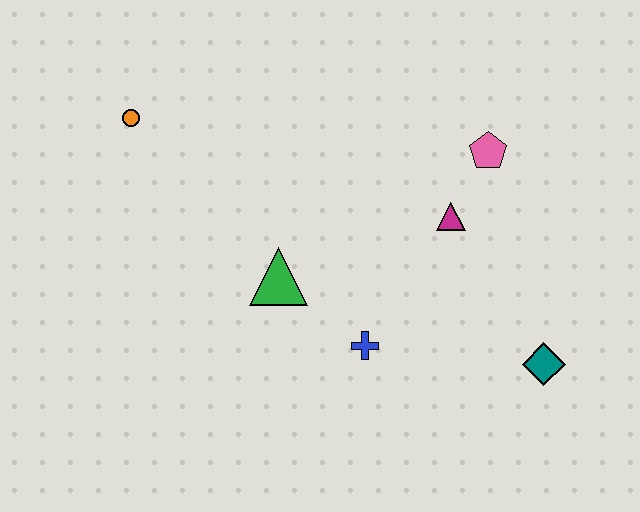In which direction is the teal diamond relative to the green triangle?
The teal diamond is to the right of the green triangle.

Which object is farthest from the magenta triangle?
The orange circle is farthest from the magenta triangle.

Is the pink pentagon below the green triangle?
No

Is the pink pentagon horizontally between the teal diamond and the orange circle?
Yes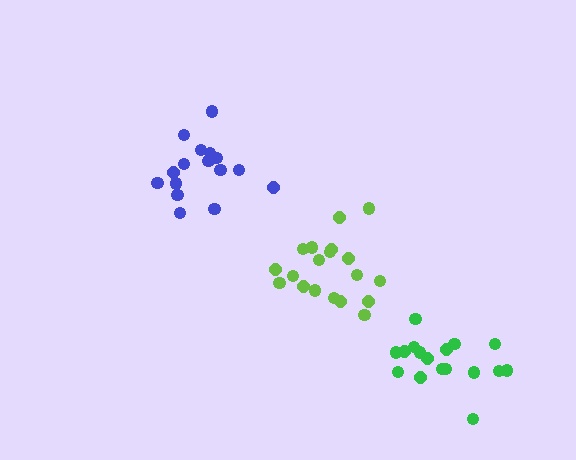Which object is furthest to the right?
The green cluster is rightmost.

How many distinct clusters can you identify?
There are 3 distinct clusters.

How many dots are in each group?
Group 1: 16 dots, Group 2: 19 dots, Group 3: 17 dots (52 total).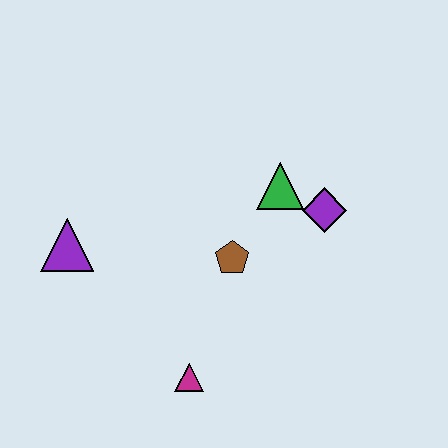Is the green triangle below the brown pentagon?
No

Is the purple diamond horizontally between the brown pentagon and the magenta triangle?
No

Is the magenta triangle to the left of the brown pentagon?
Yes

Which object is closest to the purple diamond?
The green triangle is closest to the purple diamond.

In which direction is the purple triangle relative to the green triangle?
The purple triangle is to the left of the green triangle.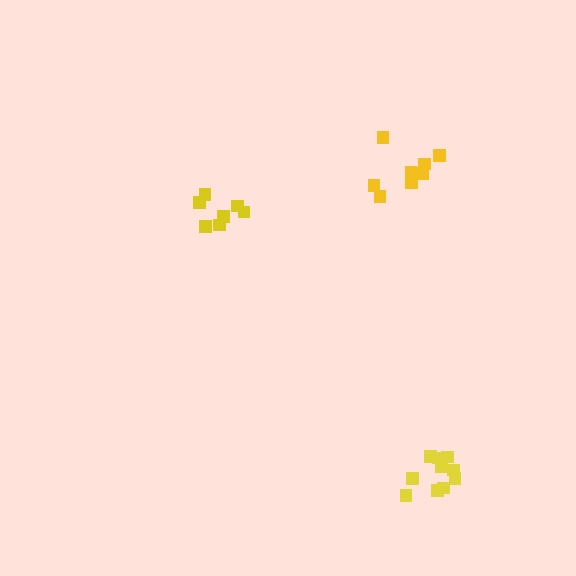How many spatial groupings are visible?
There are 3 spatial groupings.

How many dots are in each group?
Group 1: 8 dots, Group 2: 10 dots, Group 3: 7 dots (25 total).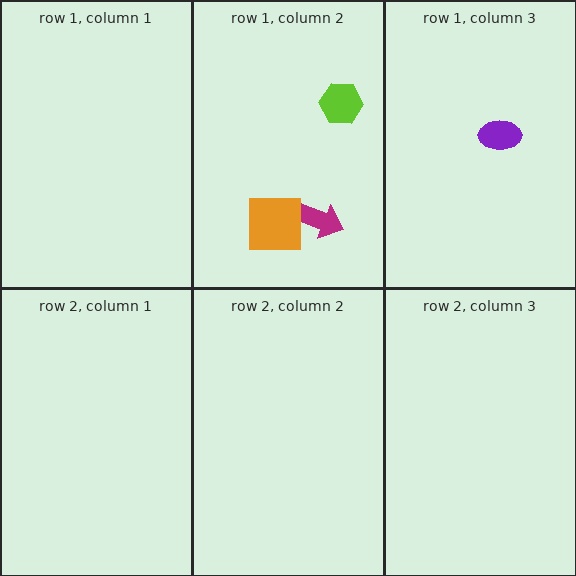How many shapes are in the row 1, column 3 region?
1.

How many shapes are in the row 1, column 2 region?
3.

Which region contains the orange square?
The row 1, column 2 region.